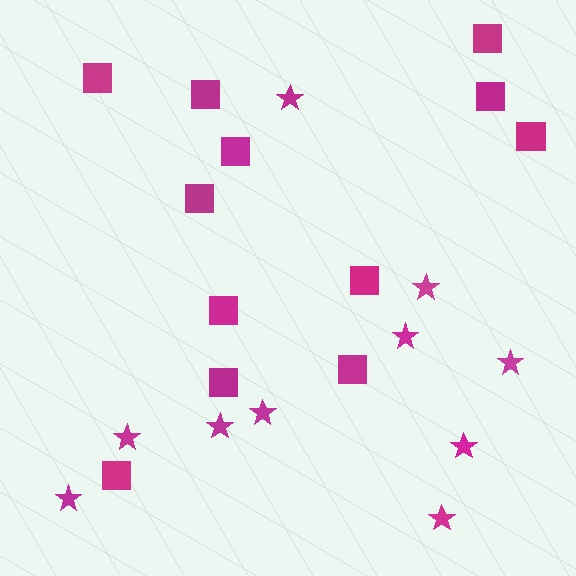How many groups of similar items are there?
There are 2 groups: one group of squares (12) and one group of stars (10).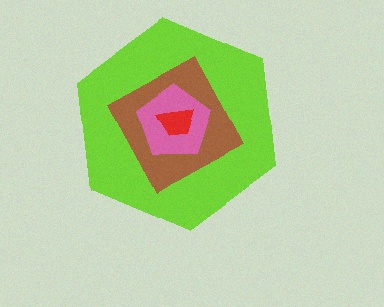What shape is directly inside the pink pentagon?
The red trapezoid.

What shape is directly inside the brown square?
The pink pentagon.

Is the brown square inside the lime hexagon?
Yes.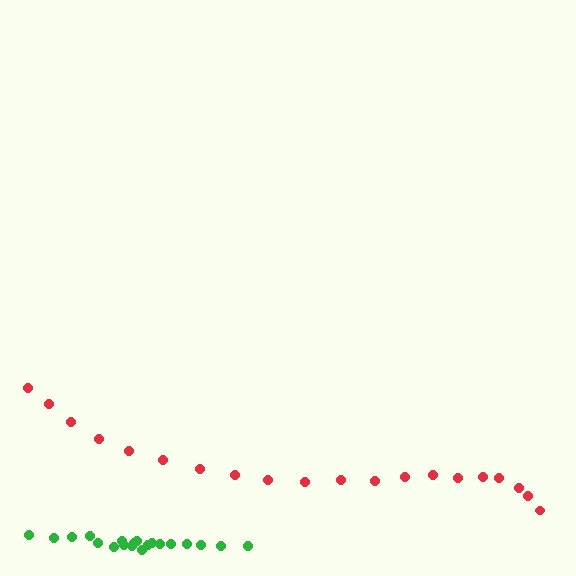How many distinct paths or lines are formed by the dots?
There are 2 distinct paths.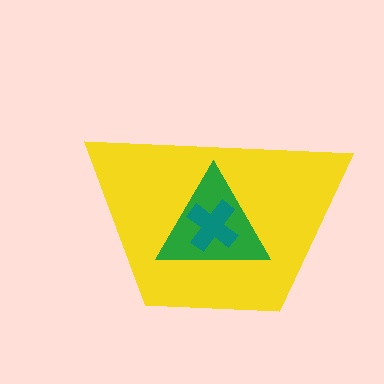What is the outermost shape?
The yellow trapezoid.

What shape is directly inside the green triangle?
The teal cross.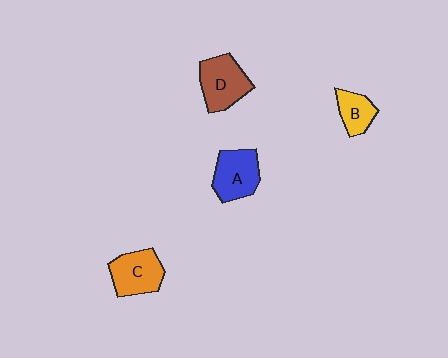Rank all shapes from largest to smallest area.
From largest to smallest: D (brown), A (blue), C (orange), B (yellow).